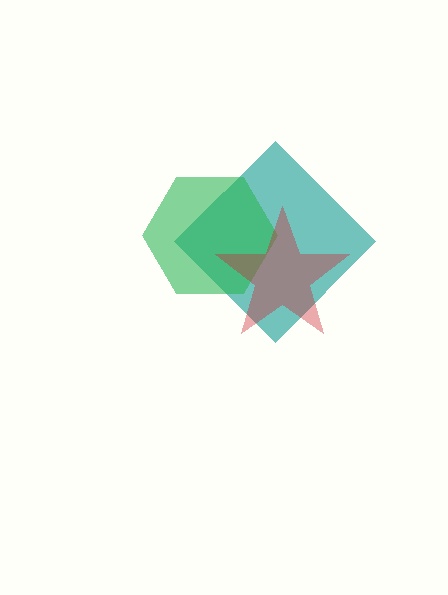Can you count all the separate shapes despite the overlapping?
Yes, there are 3 separate shapes.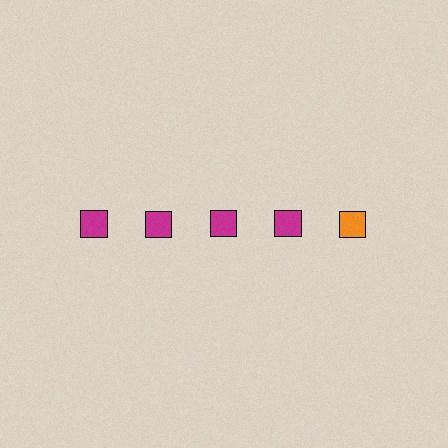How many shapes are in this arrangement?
There are 5 shapes arranged in a grid pattern.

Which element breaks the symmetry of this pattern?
The orange square in the top row, rightmost column breaks the symmetry. All other shapes are magenta squares.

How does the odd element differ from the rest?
It has a different color: orange instead of magenta.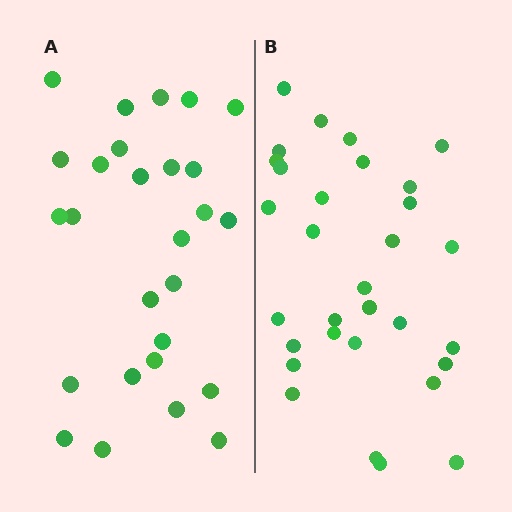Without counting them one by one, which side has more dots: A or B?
Region B (the right region) has more dots.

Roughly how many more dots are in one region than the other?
Region B has about 4 more dots than region A.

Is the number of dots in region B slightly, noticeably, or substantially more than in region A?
Region B has only slightly more — the two regions are fairly close. The ratio is roughly 1.1 to 1.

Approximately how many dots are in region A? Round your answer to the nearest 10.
About 30 dots. (The exact count is 27, which rounds to 30.)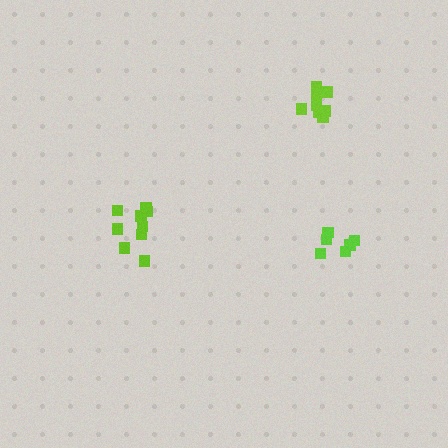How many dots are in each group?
Group 1: 6 dots, Group 2: 9 dots, Group 3: 9 dots (24 total).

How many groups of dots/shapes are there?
There are 3 groups.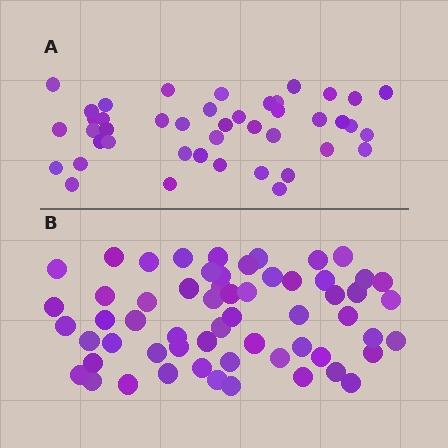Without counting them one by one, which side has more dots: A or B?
Region B (the bottom region) has more dots.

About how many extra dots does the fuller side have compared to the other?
Region B has approximately 15 more dots than region A.